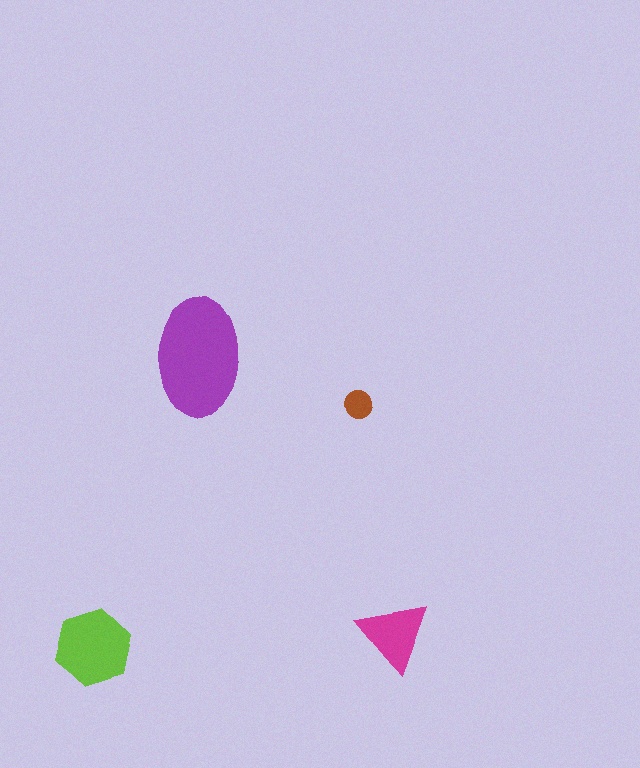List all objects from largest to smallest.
The purple ellipse, the lime hexagon, the magenta triangle, the brown circle.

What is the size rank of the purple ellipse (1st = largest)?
1st.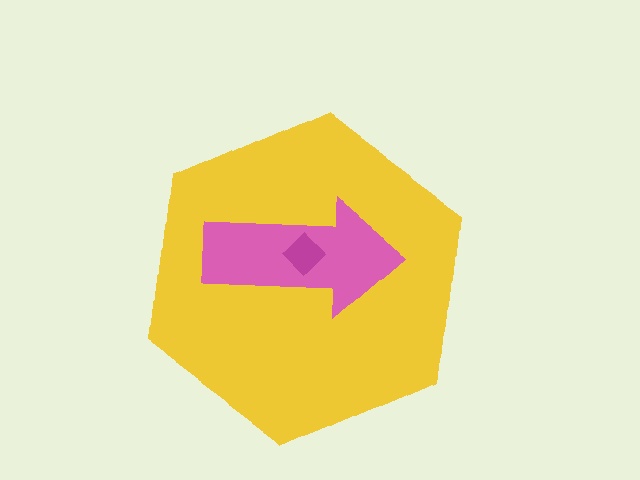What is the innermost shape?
The magenta diamond.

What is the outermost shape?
The yellow hexagon.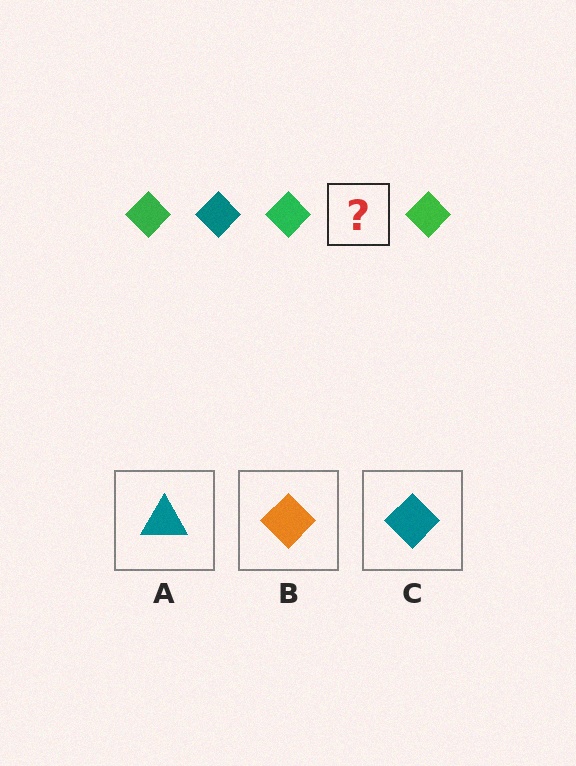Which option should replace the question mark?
Option C.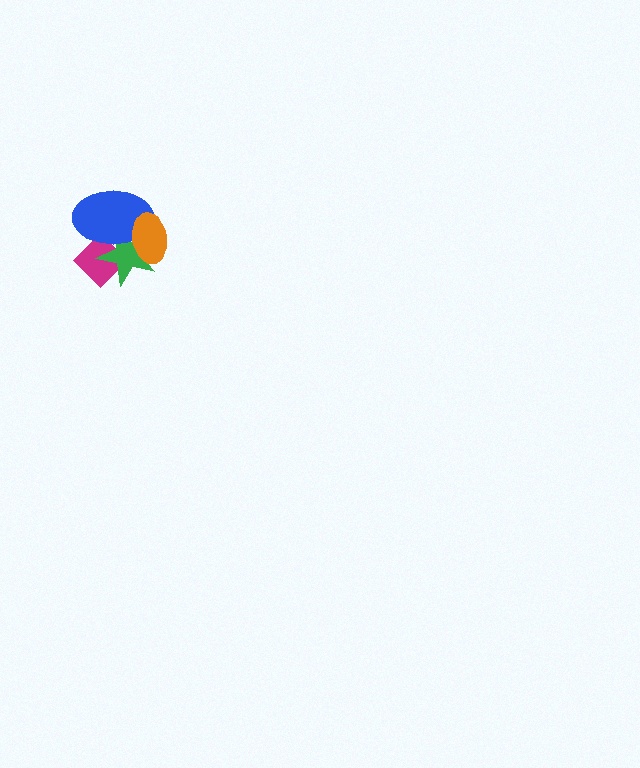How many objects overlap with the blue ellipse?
3 objects overlap with the blue ellipse.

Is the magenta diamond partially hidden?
Yes, it is partially covered by another shape.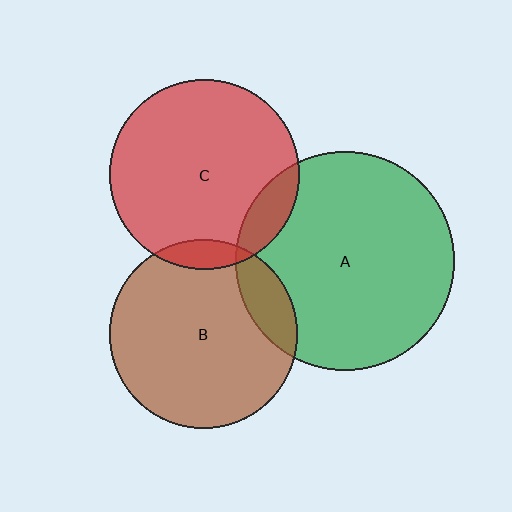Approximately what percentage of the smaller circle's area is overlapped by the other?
Approximately 5%.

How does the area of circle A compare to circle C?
Approximately 1.3 times.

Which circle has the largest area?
Circle A (green).